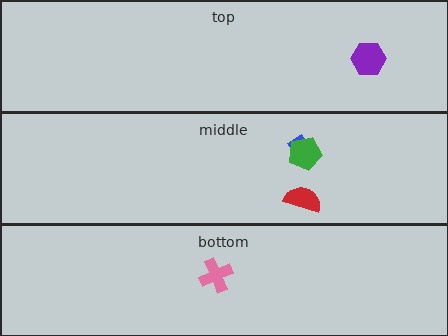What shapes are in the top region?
The purple hexagon.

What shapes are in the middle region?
The blue diamond, the green pentagon, the red semicircle.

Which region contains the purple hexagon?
The top region.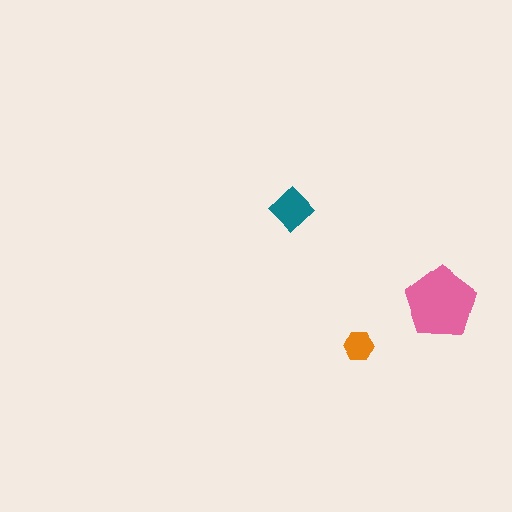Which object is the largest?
The pink pentagon.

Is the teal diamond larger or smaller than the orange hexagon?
Larger.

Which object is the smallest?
The orange hexagon.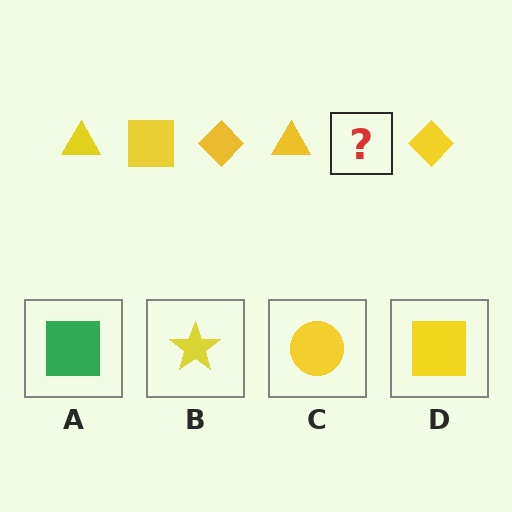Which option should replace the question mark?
Option D.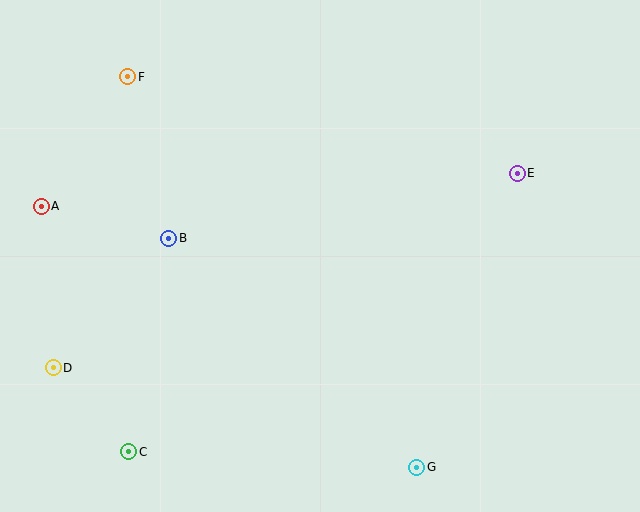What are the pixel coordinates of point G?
Point G is at (417, 467).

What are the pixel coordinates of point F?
Point F is at (128, 77).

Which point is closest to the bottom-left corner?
Point C is closest to the bottom-left corner.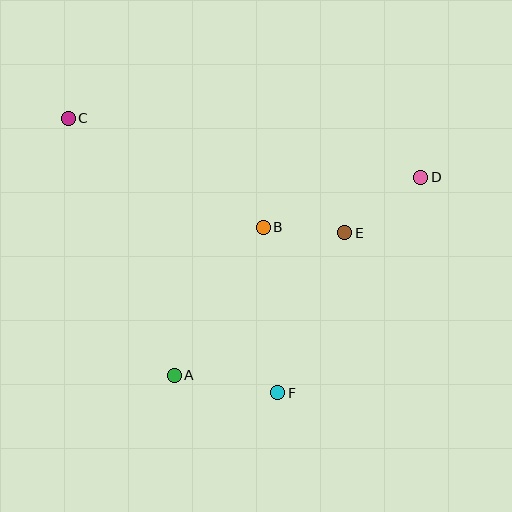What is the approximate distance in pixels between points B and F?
The distance between B and F is approximately 166 pixels.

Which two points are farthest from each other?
Points C and D are farthest from each other.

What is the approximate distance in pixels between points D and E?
The distance between D and E is approximately 94 pixels.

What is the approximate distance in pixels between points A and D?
The distance between A and D is approximately 316 pixels.